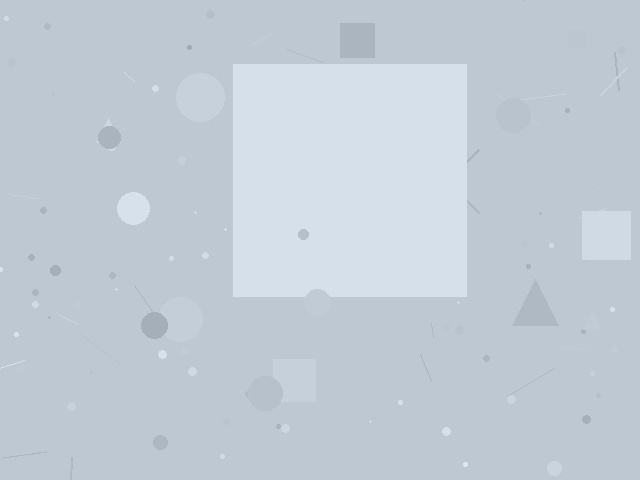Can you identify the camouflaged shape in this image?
The camouflaged shape is a square.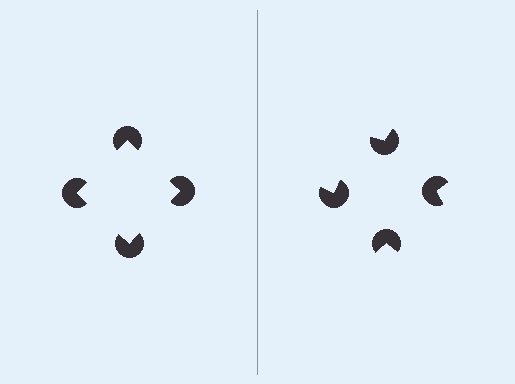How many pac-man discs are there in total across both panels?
8 — 4 on each side.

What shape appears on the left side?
An illusory square.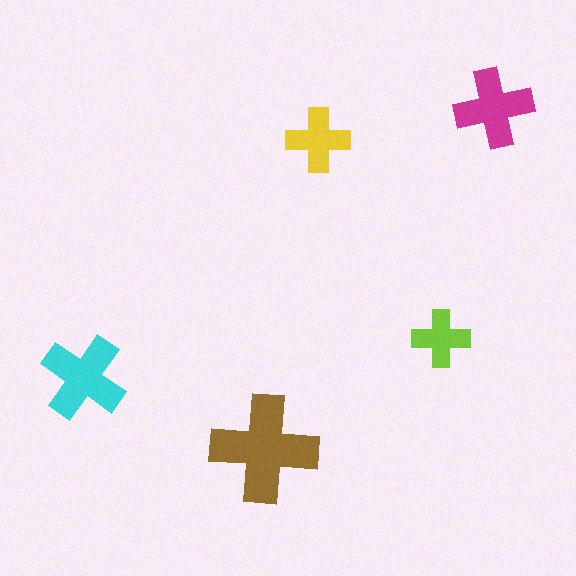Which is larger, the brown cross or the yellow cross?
The brown one.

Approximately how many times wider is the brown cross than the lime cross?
About 2 times wider.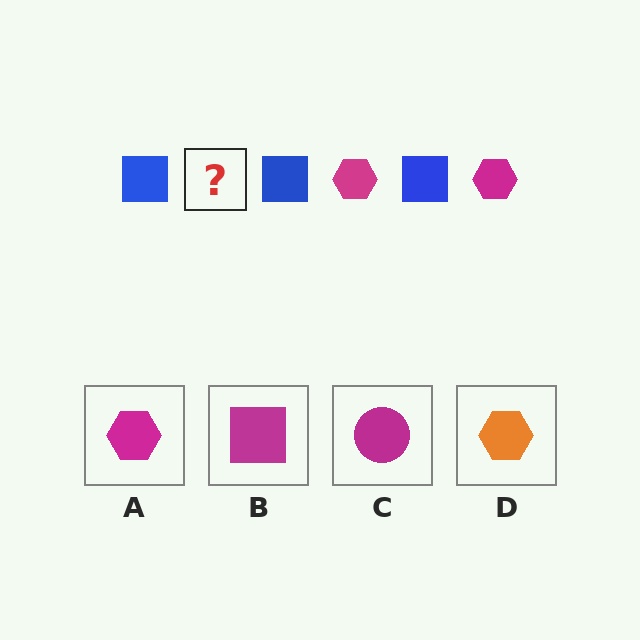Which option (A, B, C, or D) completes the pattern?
A.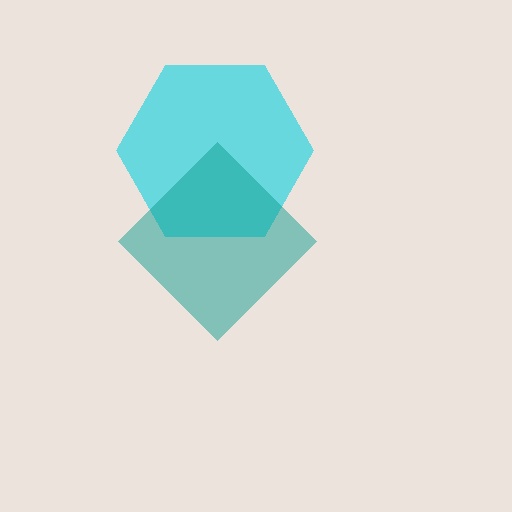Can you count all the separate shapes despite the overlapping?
Yes, there are 2 separate shapes.